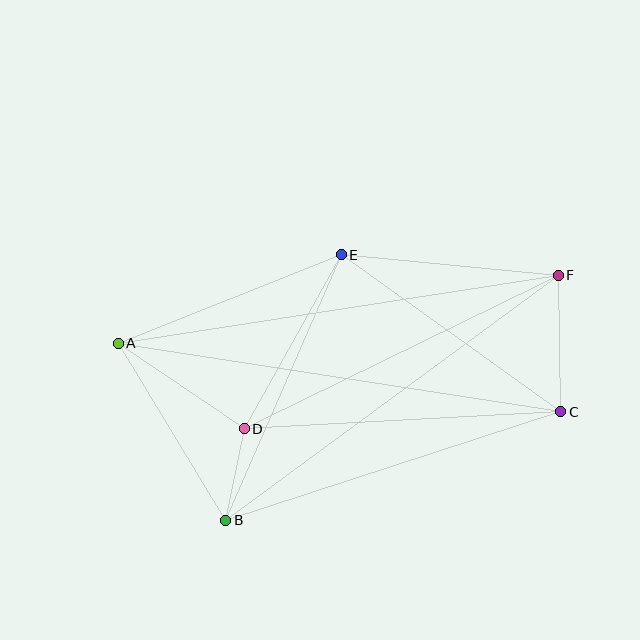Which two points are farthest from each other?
Points A and C are farthest from each other.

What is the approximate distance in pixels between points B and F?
The distance between B and F is approximately 413 pixels.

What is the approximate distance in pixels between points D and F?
The distance between D and F is approximately 350 pixels.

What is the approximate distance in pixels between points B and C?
The distance between B and C is approximately 352 pixels.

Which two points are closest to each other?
Points B and D are closest to each other.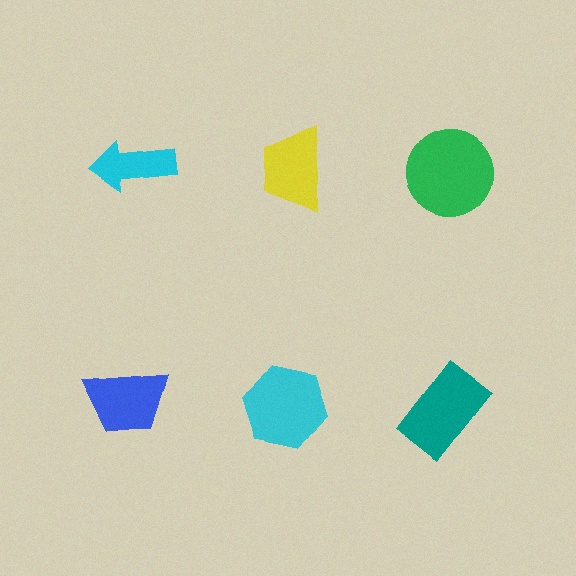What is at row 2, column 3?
A teal rectangle.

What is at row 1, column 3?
A green circle.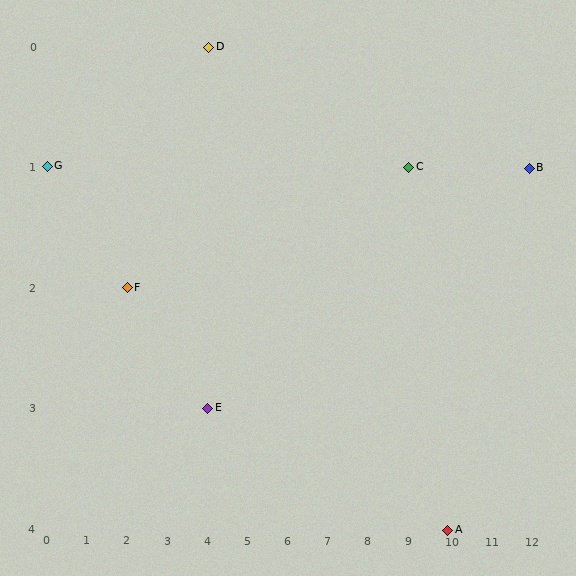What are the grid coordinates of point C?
Point C is at grid coordinates (9, 1).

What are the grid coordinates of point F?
Point F is at grid coordinates (2, 2).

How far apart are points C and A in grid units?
Points C and A are 1 column and 3 rows apart (about 3.2 grid units diagonally).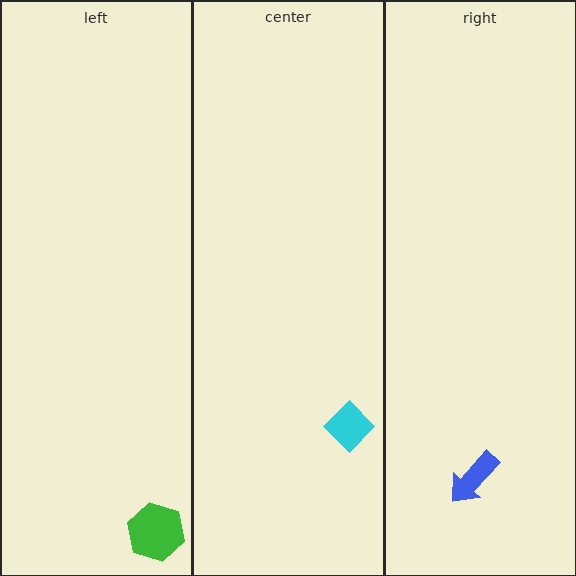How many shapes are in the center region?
1.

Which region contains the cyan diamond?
The center region.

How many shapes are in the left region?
1.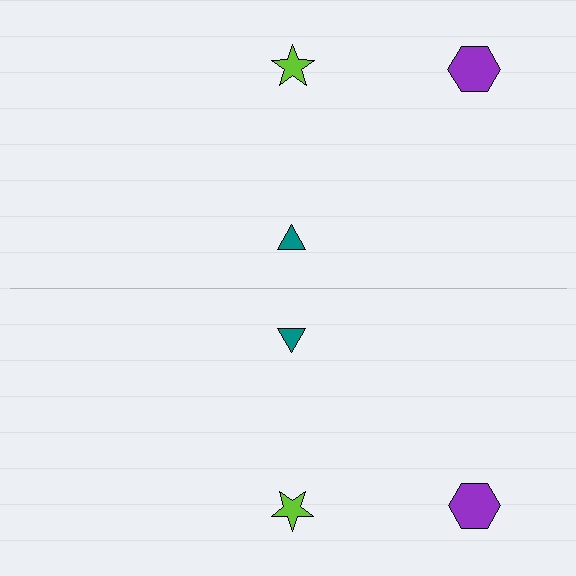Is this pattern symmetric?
Yes, this pattern has bilateral (reflection) symmetry.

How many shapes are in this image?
There are 6 shapes in this image.